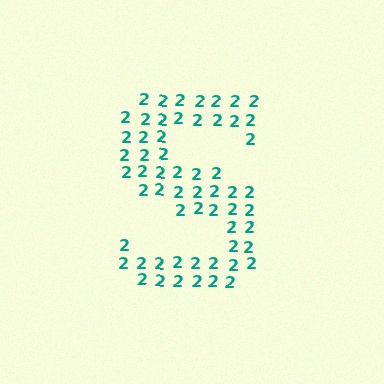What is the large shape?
The large shape is the letter S.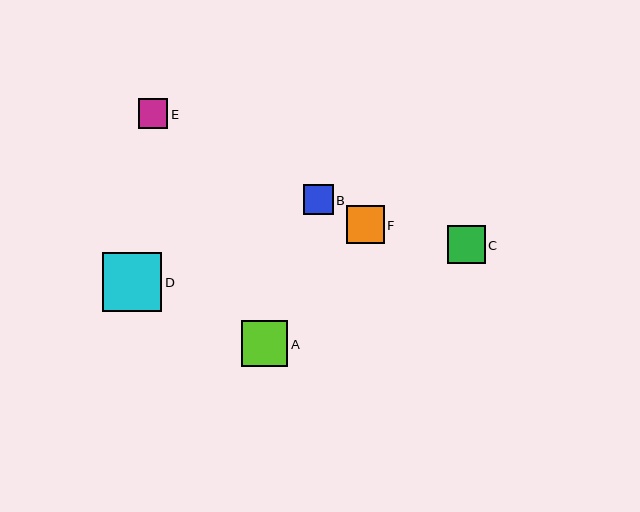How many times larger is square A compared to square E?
Square A is approximately 1.5 times the size of square E.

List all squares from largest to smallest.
From largest to smallest: D, A, F, C, B, E.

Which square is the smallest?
Square E is the smallest with a size of approximately 30 pixels.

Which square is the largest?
Square D is the largest with a size of approximately 59 pixels.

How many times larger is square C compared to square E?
Square C is approximately 1.3 times the size of square E.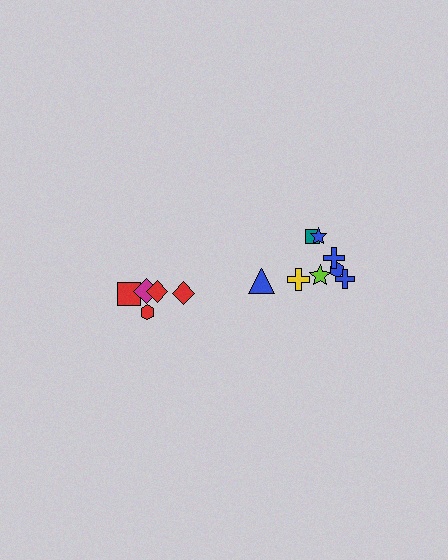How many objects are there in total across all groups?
There are 13 objects.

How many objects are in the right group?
There are 8 objects.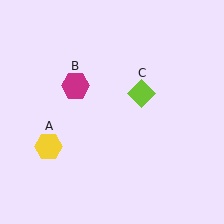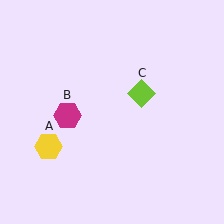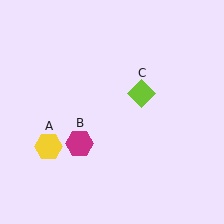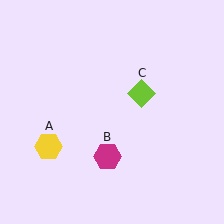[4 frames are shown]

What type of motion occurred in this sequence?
The magenta hexagon (object B) rotated counterclockwise around the center of the scene.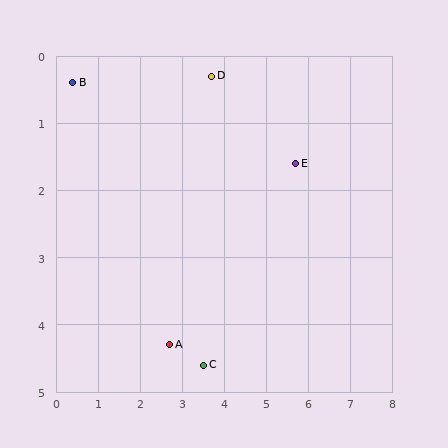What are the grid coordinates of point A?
Point A is at approximately (2.7, 4.3).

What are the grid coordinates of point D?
Point D is at approximately (3.7, 0.3).